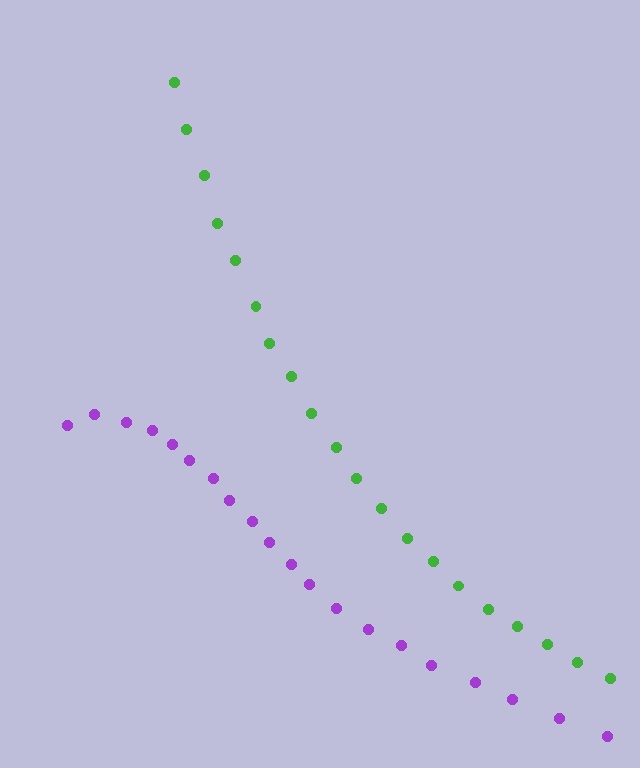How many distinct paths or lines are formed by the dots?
There are 2 distinct paths.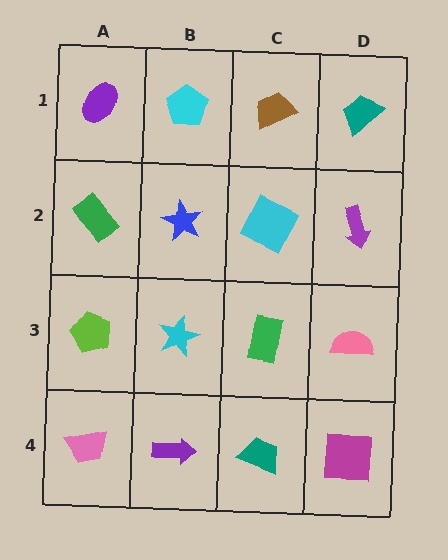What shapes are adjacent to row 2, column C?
A brown trapezoid (row 1, column C), a green rectangle (row 3, column C), a blue star (row 2, column B), a purple arrow (row 2, column D).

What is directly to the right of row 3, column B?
A green rectangle.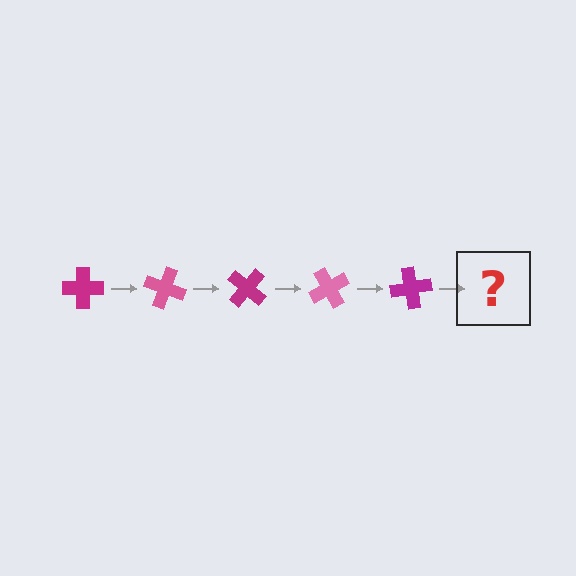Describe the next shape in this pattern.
It should be a pink cross, rotated 100 degrees from the start.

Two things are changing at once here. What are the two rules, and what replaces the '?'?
The two rules are that it rotates 20 degrees each step and the color cycles through magenta and pink. The '?' should be a pink cross, rotated 100 degrees from the start.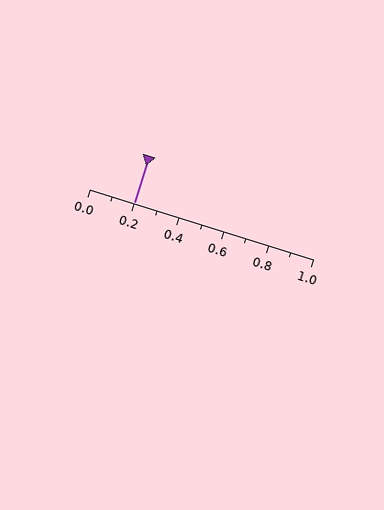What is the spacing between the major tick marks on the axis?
The major ticks are spaced 0.2 apart.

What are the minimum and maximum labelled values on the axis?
The axis runs from 0.0 to 1.0.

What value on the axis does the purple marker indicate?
The marker indicates approximately 0.2.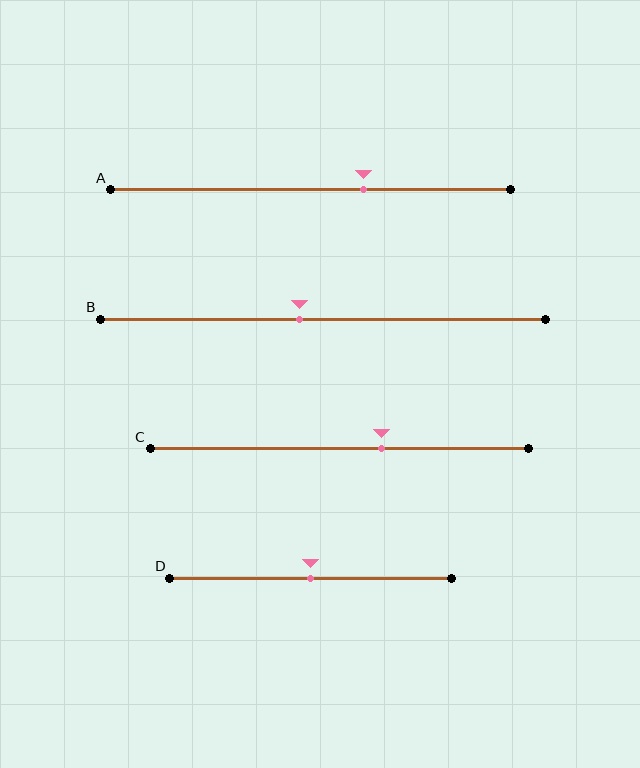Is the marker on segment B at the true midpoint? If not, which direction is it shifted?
No, the marker on segment B is shifted to the left by about 5% of the segment length.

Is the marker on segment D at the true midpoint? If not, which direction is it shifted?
Yes, the marker on segment D is at the true midpoint.